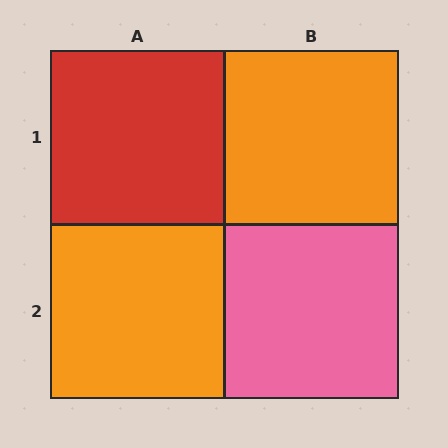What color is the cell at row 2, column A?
Orange.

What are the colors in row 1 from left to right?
Red, orange.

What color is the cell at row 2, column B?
Pink.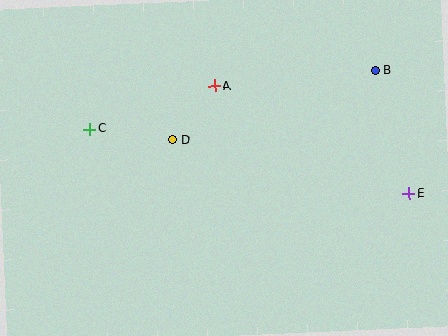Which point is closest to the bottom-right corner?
Point E is closest to the bottom-right corner.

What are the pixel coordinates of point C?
Point C is at (90, 129).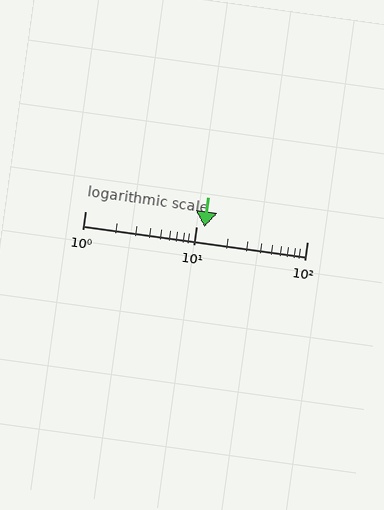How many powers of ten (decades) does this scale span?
The scale spans 2 decades, from 1 to 100.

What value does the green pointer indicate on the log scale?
The pointer indicates approximately 12.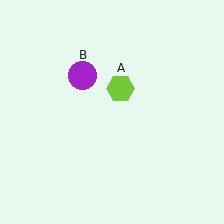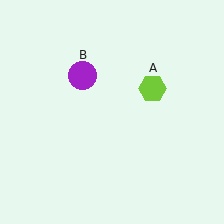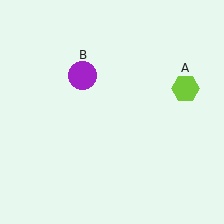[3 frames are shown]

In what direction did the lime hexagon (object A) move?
The lime hexagon (object A) moved right.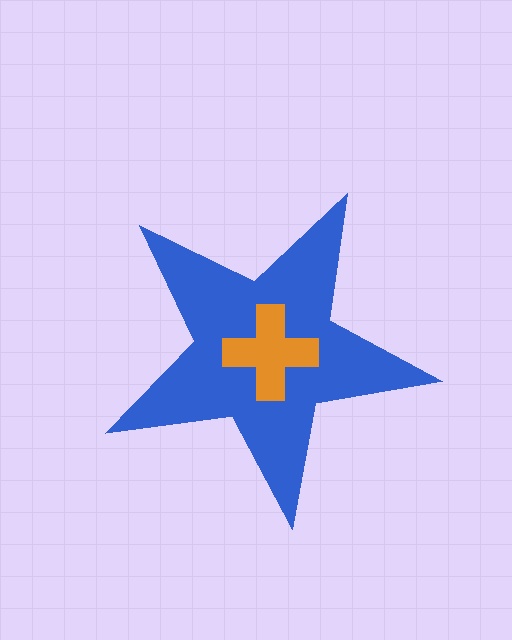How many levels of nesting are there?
2.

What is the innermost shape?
The orange cross.